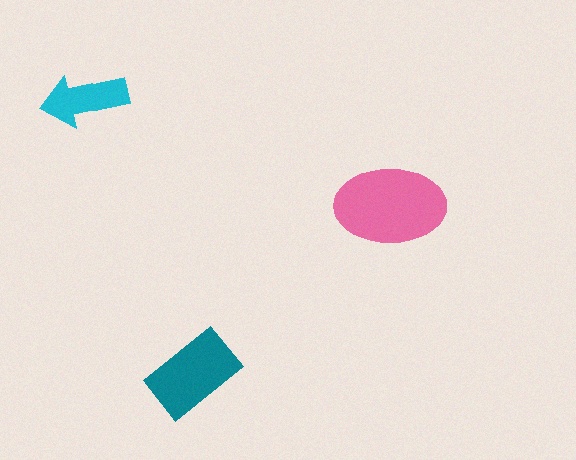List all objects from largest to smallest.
The pink ellipse, the teal rectangle, the cyan arrow.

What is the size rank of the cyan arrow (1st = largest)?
3rd.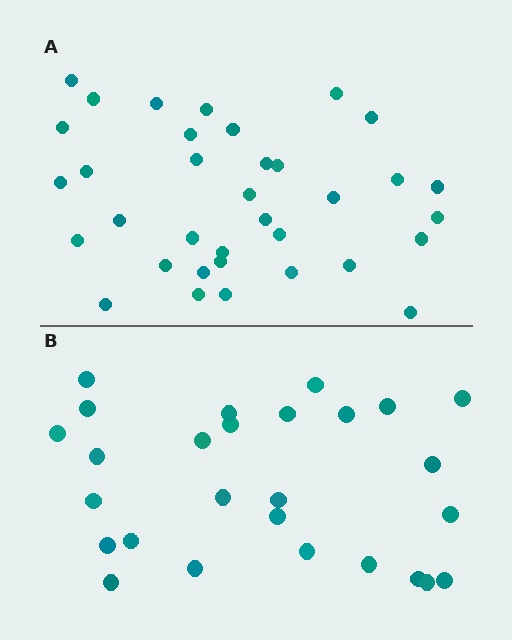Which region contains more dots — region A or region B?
Region A (the top region) has more dots.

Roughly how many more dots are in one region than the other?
Region A has roughly 8 or so more dots than region B.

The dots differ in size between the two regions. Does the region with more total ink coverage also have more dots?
No. Region B has more total ink coverage because its dots are larger, but region A actually contains more individual dots. Total area can be misleading — the number of items is what matters here.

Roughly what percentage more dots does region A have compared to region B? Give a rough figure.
About 30% more.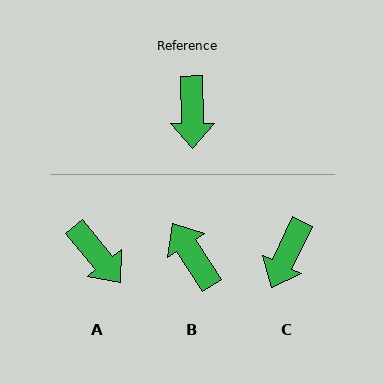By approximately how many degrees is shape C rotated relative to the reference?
Approximately 26 degrees clockwise.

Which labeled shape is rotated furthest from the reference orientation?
B, about 148 degrees away.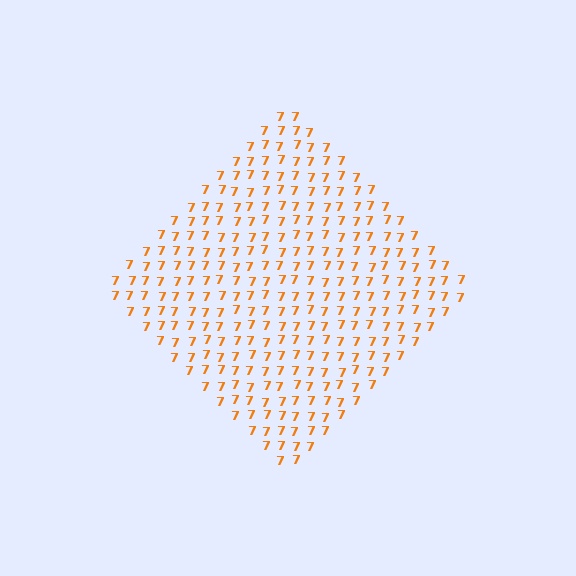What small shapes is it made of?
It is made of small digit 7's.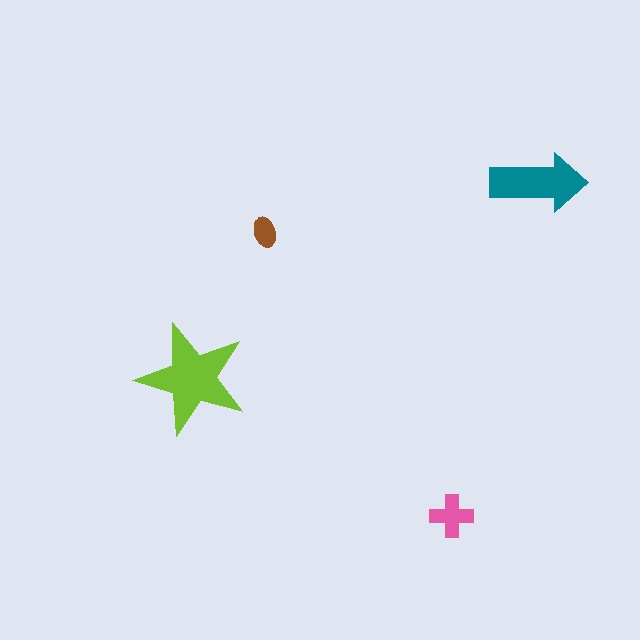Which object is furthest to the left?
The lime star is leftmost.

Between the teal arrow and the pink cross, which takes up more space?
The teal arrow.